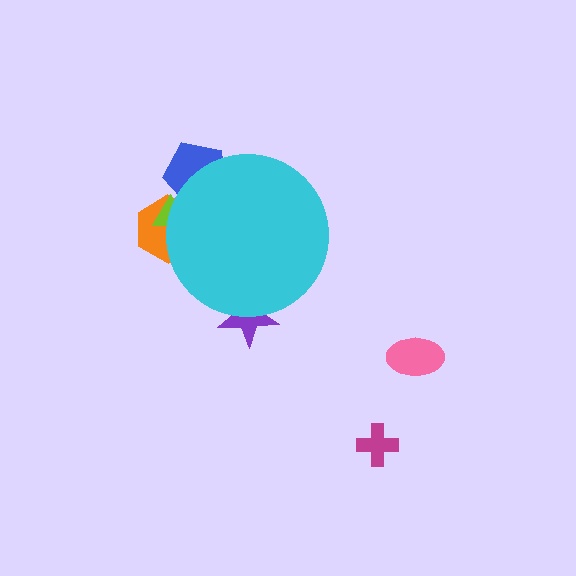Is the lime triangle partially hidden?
Yes, the lime triangle is partially hidden behind the cyan circle.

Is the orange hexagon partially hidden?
Yes, the orange hexagon is partially hidden behind the cyan circle.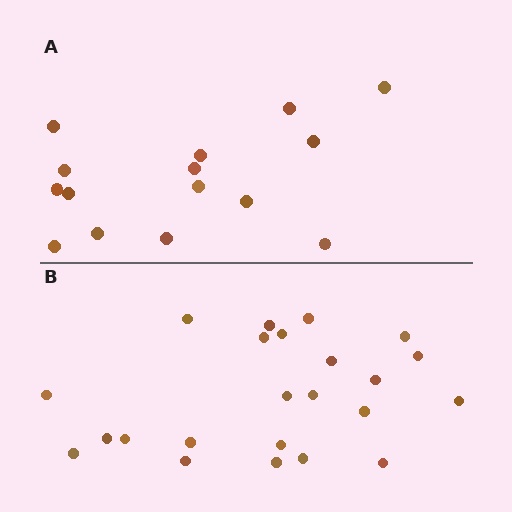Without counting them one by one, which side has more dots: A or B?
Region B (the bottom region) has more dots.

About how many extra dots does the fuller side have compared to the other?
Region B has roughly 8 or so more dots than region A.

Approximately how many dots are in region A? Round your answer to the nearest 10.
About 20 dots. (The exact count is 15, which rounds to 20.)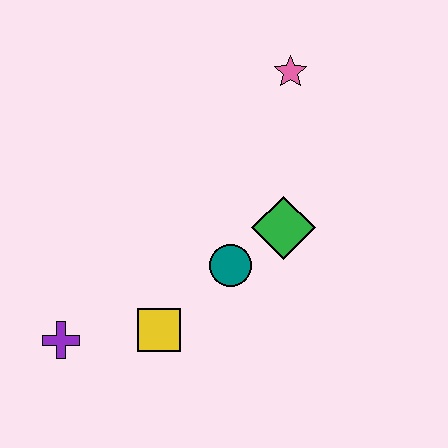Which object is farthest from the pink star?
The purple cross is farthest from the pink star.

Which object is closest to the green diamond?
The teal circle is closest to the green diamond.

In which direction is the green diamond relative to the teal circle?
The green diamond is to the right of the teal circle.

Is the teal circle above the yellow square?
Yes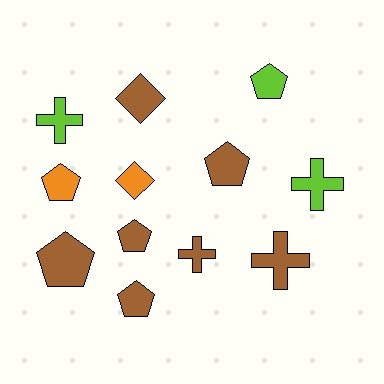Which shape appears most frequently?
Pentagon, with 6 objects.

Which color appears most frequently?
Brown, with 7 objects.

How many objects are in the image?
There are 12 objects.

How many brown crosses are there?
There are 2 brown crosses.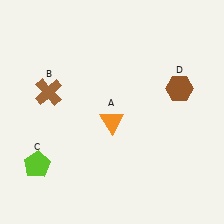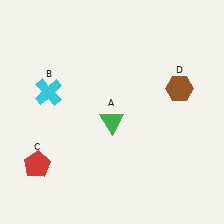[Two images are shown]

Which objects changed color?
A changed from orange to green. B changed from brown to cyan. C changed from lime to red.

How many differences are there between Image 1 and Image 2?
There are 3 differences between the two images.